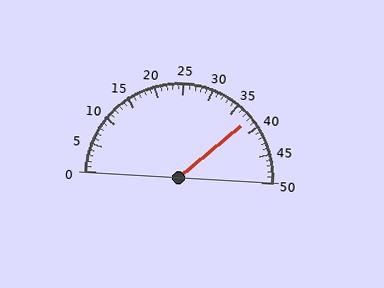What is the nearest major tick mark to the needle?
The nearest major tick mark is 40.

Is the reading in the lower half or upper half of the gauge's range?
The reading is in the upper half of the range (0 to 50).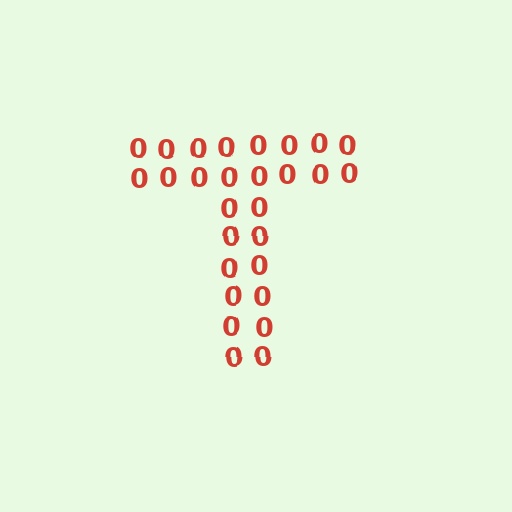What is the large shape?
The large shape is the letter T.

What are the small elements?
The small elements are digit 0's.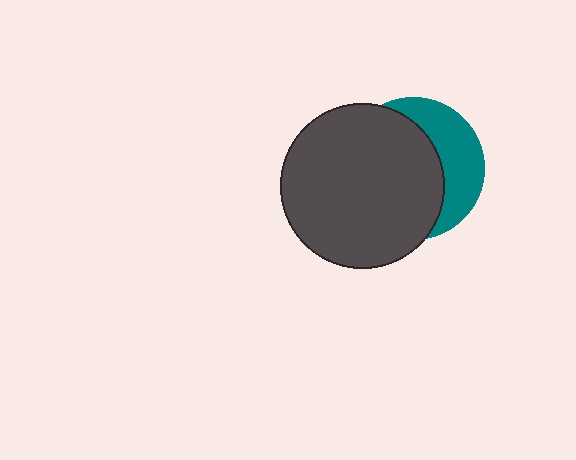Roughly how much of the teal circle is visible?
A small part of it is visible (roughly 35%).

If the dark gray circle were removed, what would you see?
You would see the complete teal circle.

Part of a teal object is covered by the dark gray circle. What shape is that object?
It is a circle.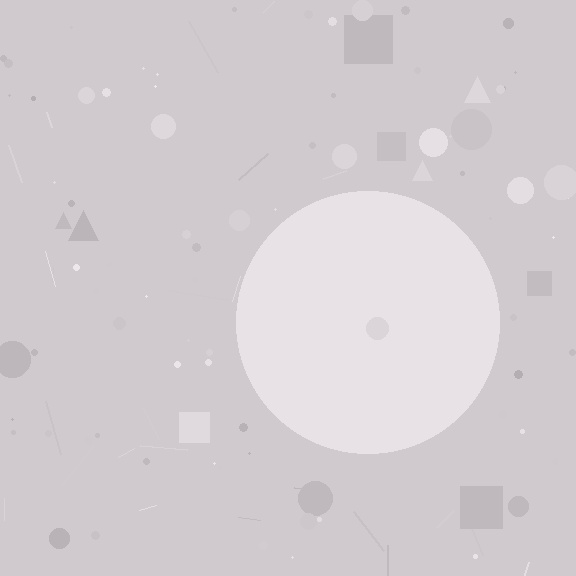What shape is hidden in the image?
A circle is hidden in the image.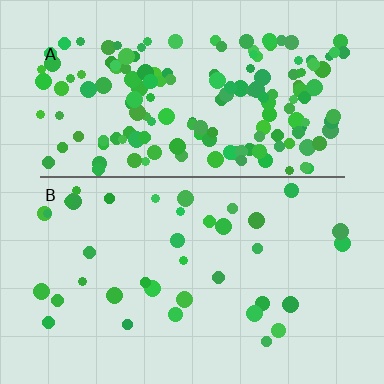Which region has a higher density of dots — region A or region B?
A (the top).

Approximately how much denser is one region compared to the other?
Approximately 4.7× — region A over region B.